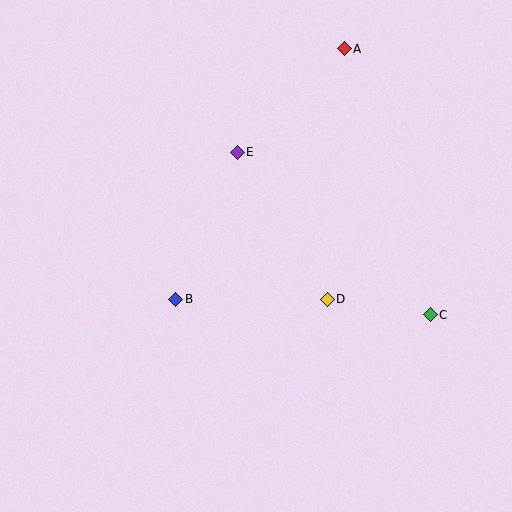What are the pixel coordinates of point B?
Point B is at (176, 299).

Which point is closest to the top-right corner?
Point A is closest to the top-right corner.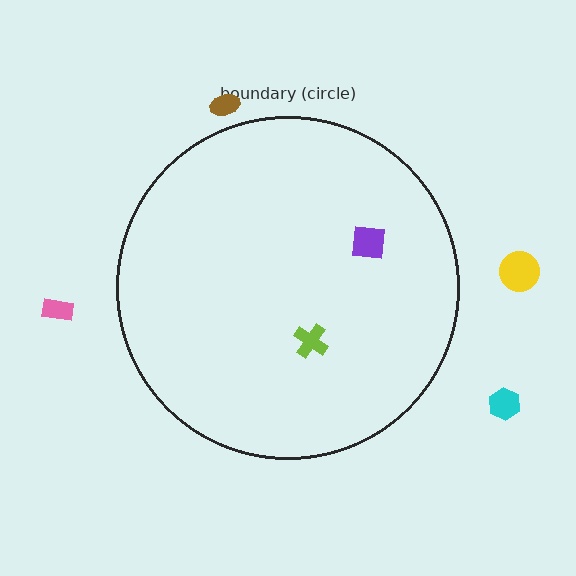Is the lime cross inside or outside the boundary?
Inside.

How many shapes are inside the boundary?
2 inside, 4 outside.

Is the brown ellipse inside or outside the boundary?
Outside.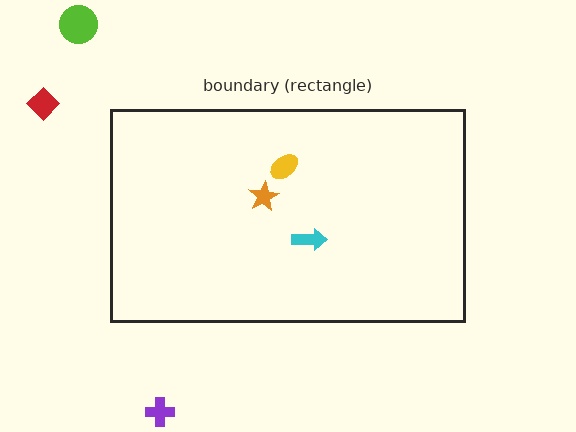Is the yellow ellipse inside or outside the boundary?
Inside.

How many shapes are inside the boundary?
3 inside, 3 outside.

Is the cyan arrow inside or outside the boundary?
Inside.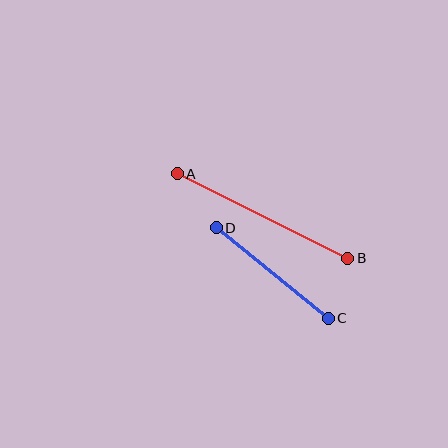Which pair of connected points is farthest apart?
Points A and B are farthest apart.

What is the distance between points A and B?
The distance is approximately 190 pixels.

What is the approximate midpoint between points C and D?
The midpoint is at approximately (272, 273) pixels.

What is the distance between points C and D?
The distance is approximately 144 pixels.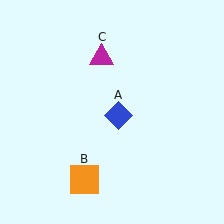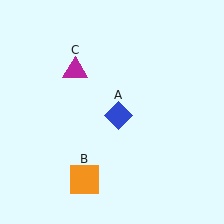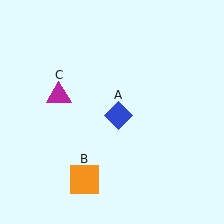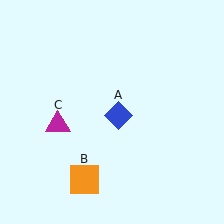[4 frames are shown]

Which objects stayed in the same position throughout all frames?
Blue diamond (object A) and orange square (object B) remained stationary.